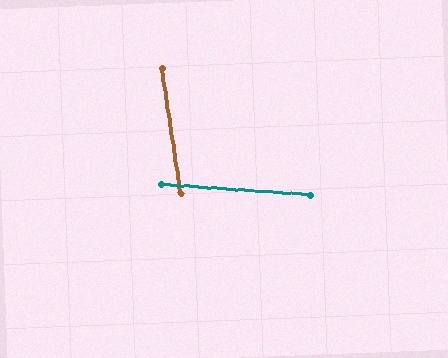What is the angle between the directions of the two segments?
Approximately 77 degrees.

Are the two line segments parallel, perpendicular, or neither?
Neither parallel nor perpendicular — they differ by about 77°.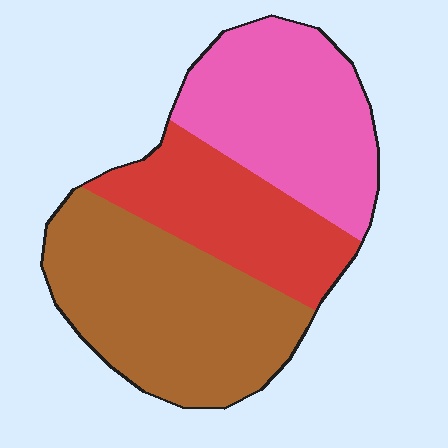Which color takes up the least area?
Red, at roughly 25%.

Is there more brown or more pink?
Brown.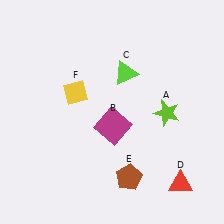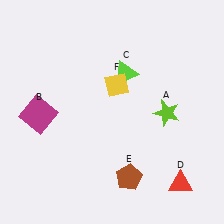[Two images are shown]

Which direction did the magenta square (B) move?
The magenta square (B) moved left.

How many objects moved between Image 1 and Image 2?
2 objects moved between the two images.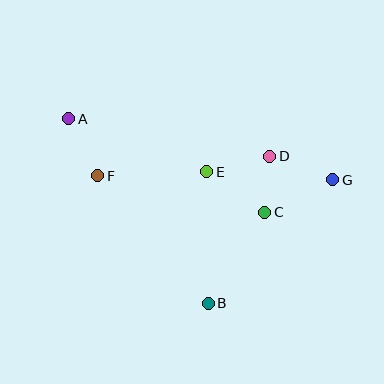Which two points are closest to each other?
Points C and D are closest to each other.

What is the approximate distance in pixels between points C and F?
The distance between C and F is approximately 171 pixels.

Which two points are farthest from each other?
Points A and G are farthest from each other.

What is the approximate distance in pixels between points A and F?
The distance between A and F is approximately 64 pixels.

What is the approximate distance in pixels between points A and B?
The distance between A and B is approximately 231 pixels.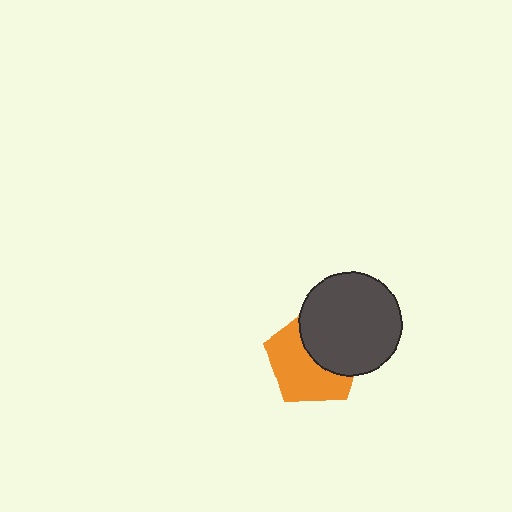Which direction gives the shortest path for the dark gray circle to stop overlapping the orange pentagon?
Moving toward the upper-right gives the shortest separation.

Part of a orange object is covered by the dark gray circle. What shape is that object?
It is a pentagon.